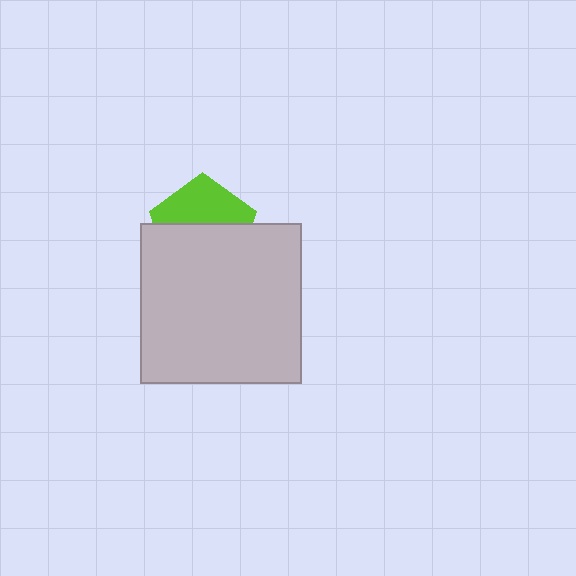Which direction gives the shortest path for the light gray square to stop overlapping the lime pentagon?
Moving down gives the shortest separation.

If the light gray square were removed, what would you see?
You would see the complete lime pentagon.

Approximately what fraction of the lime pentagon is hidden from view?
Roughly 56% of the lime pentagon is hidden behind the light gray square.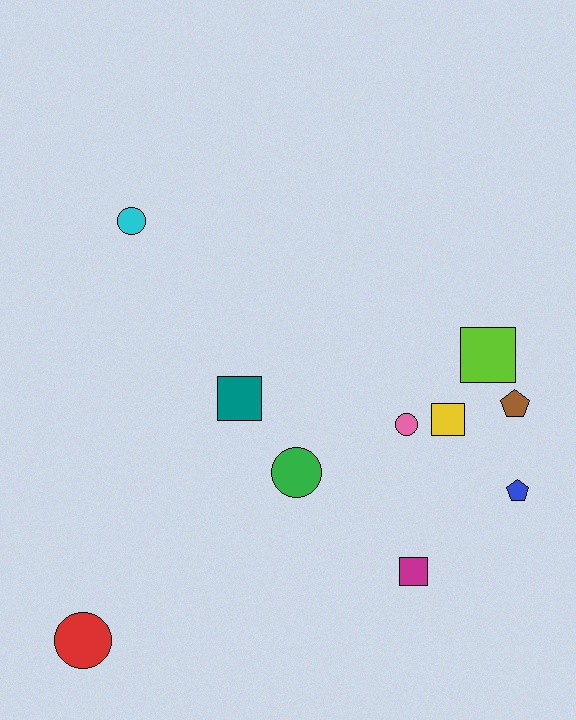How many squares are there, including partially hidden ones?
There are 4 squares.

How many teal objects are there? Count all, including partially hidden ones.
There is 1 teal object.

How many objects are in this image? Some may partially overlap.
There are 10 objects.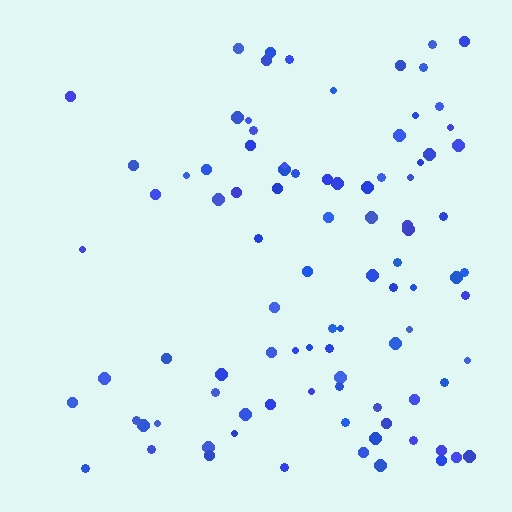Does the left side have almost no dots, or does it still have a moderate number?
Still a moderate number, just noticeably fewer than the right.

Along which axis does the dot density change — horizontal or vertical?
Horizontal.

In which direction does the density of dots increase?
From left to right, with the right side densest.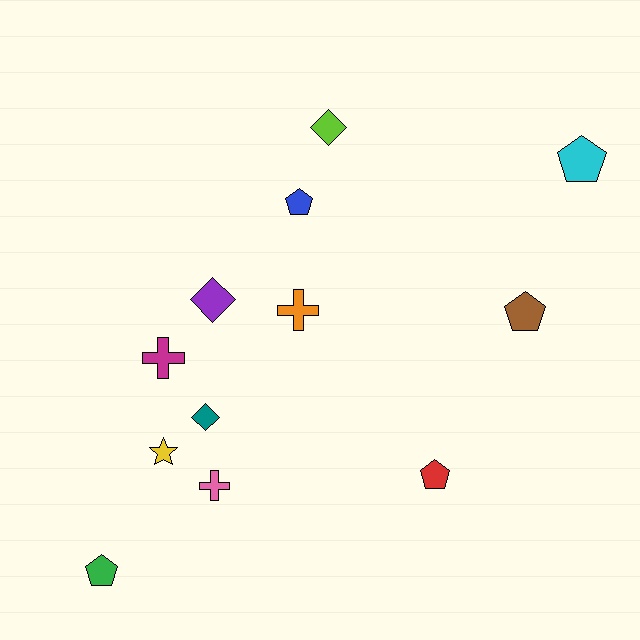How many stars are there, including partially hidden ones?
There is 1 star.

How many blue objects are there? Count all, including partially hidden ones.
There is 1 blue object.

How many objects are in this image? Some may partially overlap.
There are 12 objects.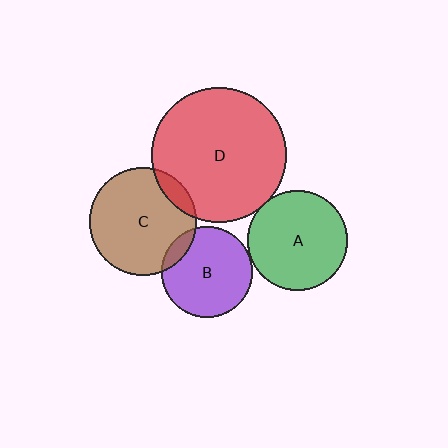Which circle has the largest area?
Circle D (red).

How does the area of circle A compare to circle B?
Approximately 1.2 times.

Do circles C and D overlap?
Yes.